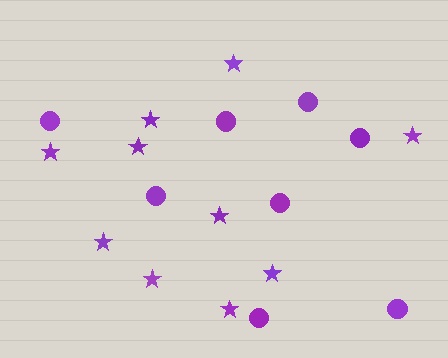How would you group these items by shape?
There are 2 groups: one group of stars (10) and one group of circles (8).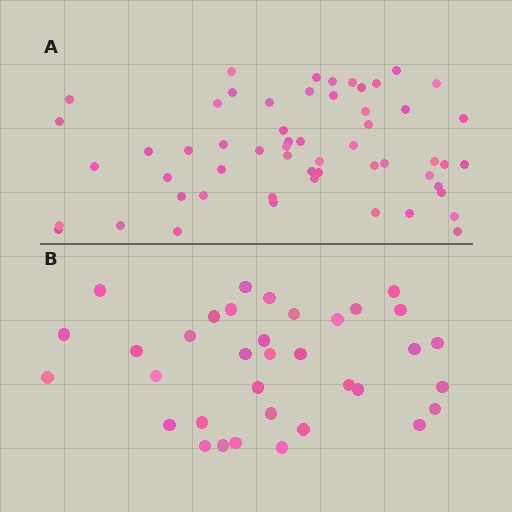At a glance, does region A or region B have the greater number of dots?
Region A (the top region) has more dots.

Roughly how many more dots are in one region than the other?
Region A has approximately 20 more dots than region B.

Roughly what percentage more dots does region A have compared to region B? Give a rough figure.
About 60% more.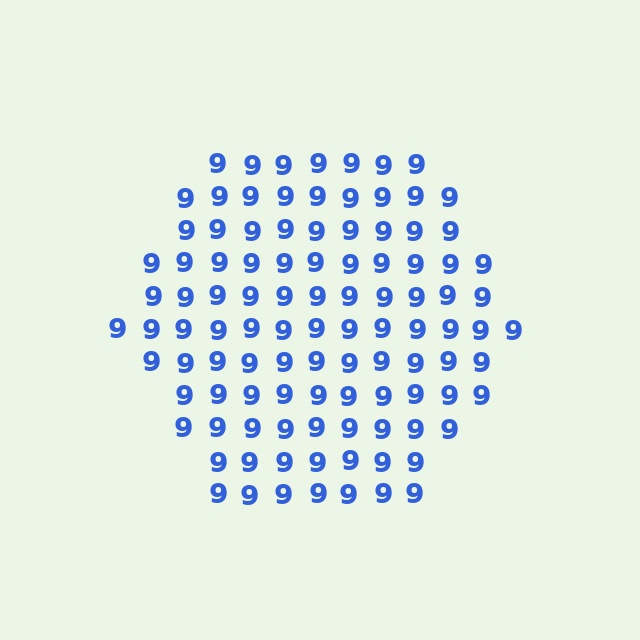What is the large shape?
The large shape is a hexagon.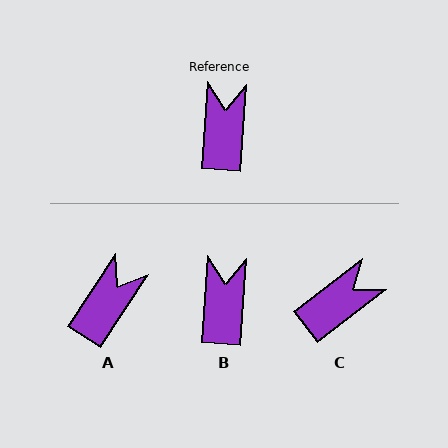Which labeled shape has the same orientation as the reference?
B.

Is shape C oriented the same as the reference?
No, it is off by about 48 degrees.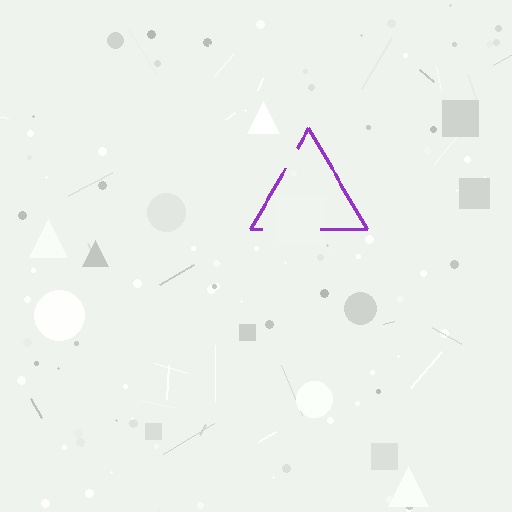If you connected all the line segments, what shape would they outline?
They would outline a triangle.